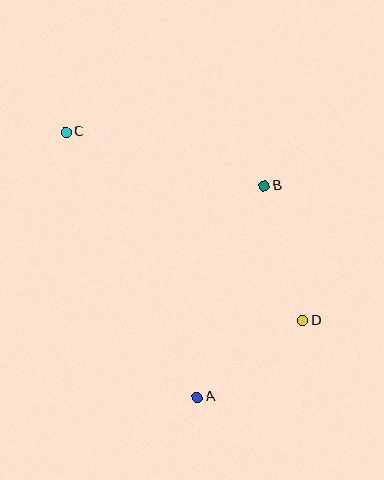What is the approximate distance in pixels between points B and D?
The distance between B and D is approximately 140 pixels.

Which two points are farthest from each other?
Points C and D are farthest from each other.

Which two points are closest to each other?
Points A and D are closest to each other.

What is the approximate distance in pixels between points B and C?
The distance between B and C is approximately 205 pixels.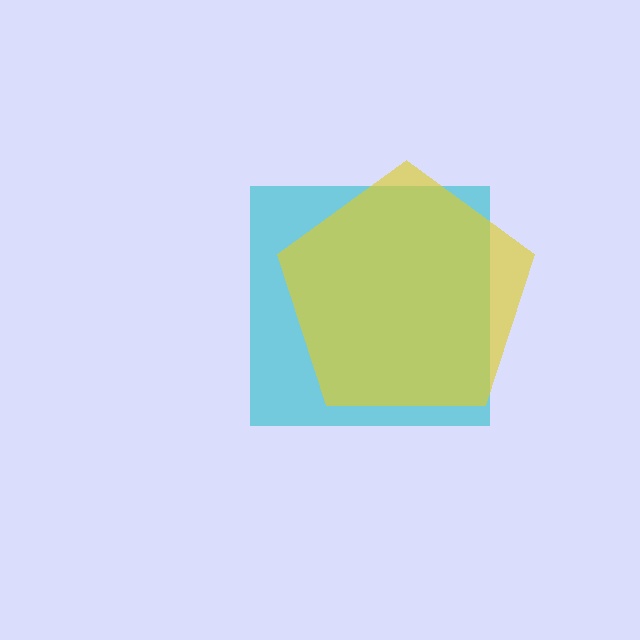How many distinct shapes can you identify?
There are 2 distinct shapes: a cyan square, a yellow pentagon.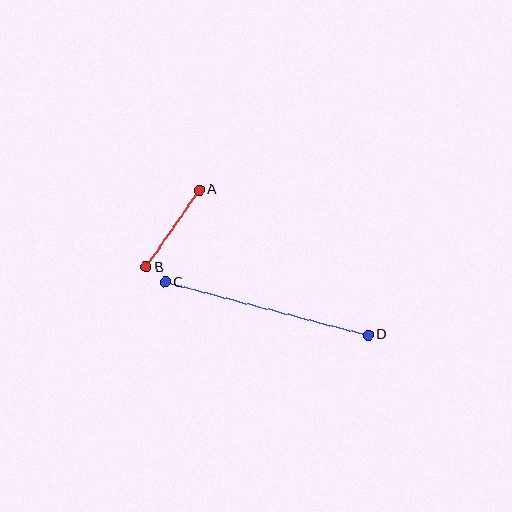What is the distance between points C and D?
The distance is approximately 209 pixels.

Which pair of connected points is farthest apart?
Points C and D are farthest apart.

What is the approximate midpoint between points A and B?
The midpoint is at approximately (173, 228) pixels.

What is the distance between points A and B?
The distance is approximately 93 pixels.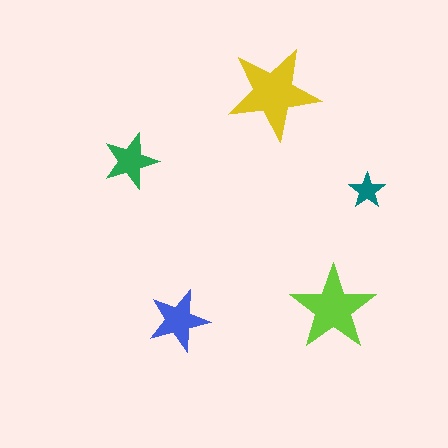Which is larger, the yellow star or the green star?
The yellow one.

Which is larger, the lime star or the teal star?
The lime one.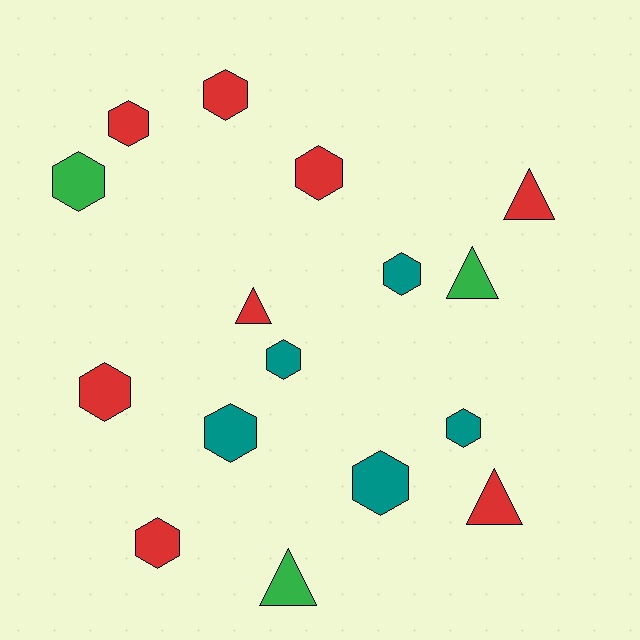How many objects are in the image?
There are 16 objects.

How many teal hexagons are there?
There are 5 teal hexagons.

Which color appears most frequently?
Red, with 8 objects.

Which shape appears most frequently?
Hexagon, with 11 objects.